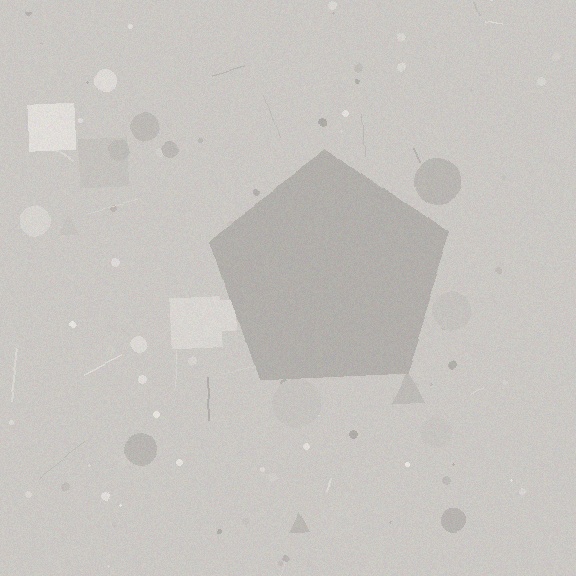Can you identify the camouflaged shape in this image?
The camouflaged shape is a pentagon.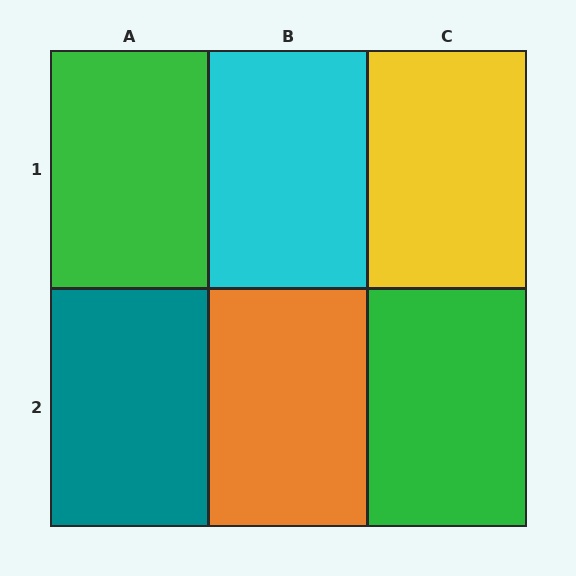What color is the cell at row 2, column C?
Green.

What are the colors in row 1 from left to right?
Green, cyan, yellow.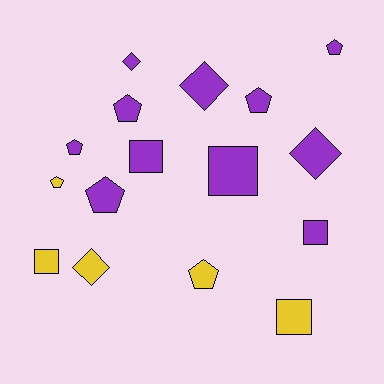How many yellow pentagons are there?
There are 2 yellow pentagons.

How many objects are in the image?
There are 16 objects.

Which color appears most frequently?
Purple, with 11 objects.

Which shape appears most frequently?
Pentagon, with 7 objects.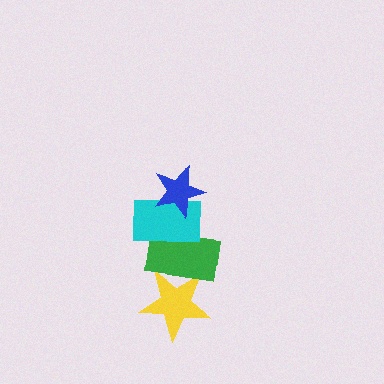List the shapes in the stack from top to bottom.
From top to bottom: the blue star, the cyan rectangle, the green rectangle, the yellow star.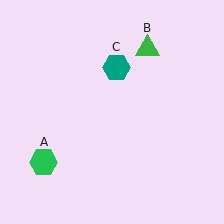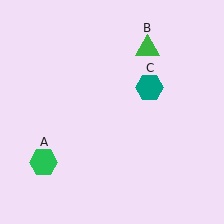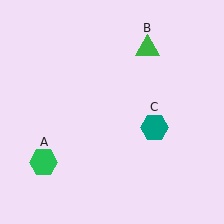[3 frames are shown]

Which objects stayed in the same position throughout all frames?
Green hexagon (object A) and green triangle (object B) remained stationary.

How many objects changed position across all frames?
1 object changed position: teal hexagon (object C).